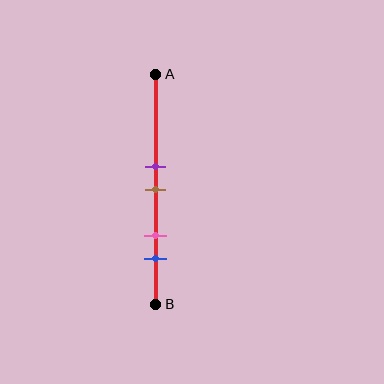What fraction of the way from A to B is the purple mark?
The purple mark is approximately 40% (0.4) of the way from A to B.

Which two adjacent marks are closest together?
The purple and brown marks are the closest adjacent pair.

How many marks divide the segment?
There are 4 marks dividing the segment.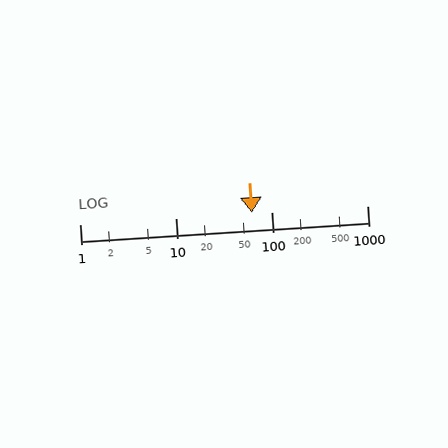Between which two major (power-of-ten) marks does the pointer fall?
The pointer is between 10 and 100.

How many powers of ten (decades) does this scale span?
The scale spans 3 decades, from 1 to 1000.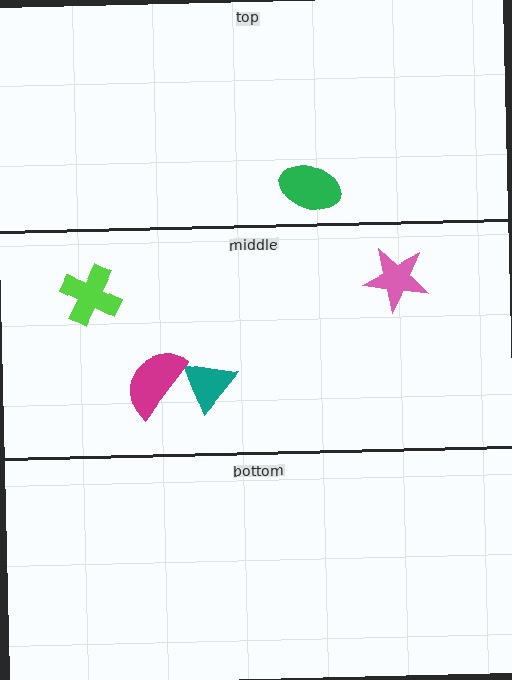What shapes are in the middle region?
The lime cross, the teal triangle, the pink star, the magenta semicircle.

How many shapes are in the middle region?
4.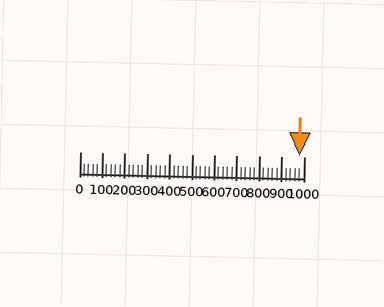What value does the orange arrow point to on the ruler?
The orange arrow points to approximately 980.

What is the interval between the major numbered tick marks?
The major tick marks are spaced 100 units apart.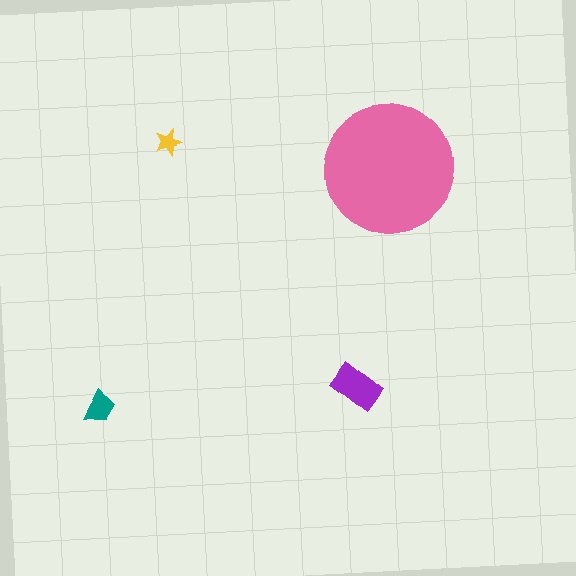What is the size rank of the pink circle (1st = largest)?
1st.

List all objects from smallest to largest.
The yellow star, the teal trapezoid, the purple rectangle, the pink circle.